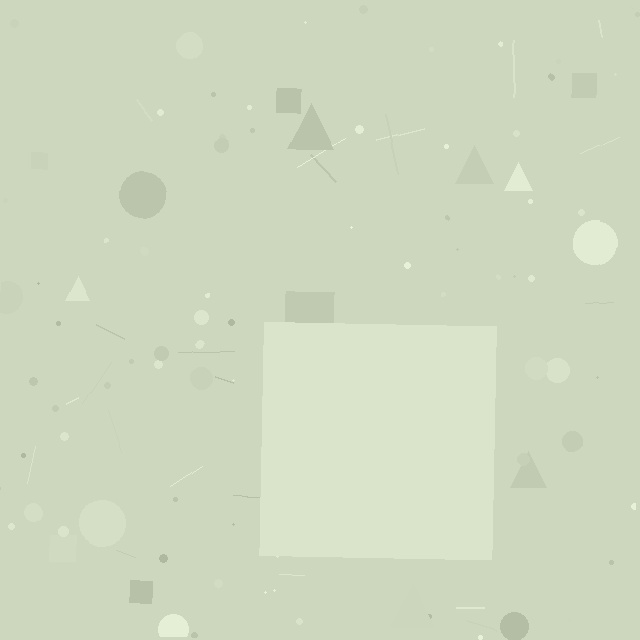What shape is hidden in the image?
A square is hidden in the image.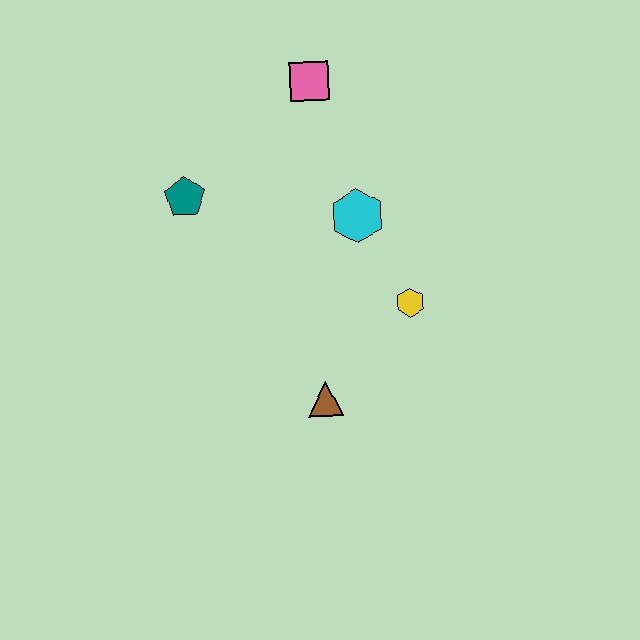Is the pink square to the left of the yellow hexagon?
Yes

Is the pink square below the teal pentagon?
No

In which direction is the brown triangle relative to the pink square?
The brown triangle is below the pink square.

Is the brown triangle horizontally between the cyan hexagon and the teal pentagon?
Yes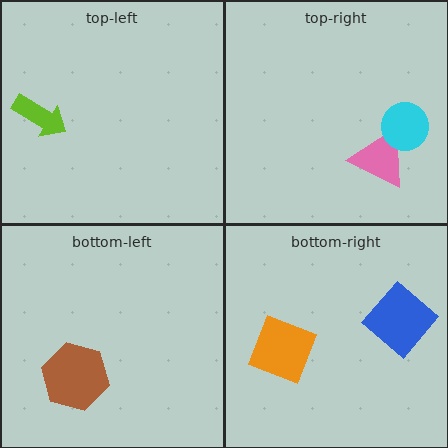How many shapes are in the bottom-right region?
2.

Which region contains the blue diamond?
The bottom-right region.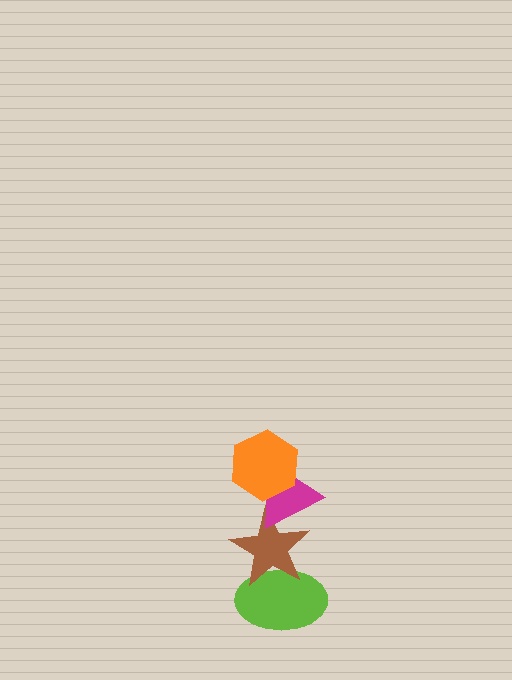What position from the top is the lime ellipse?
The lime ellipse is 4th from the top.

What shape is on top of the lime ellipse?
The brown star is on top of the lime ellipse.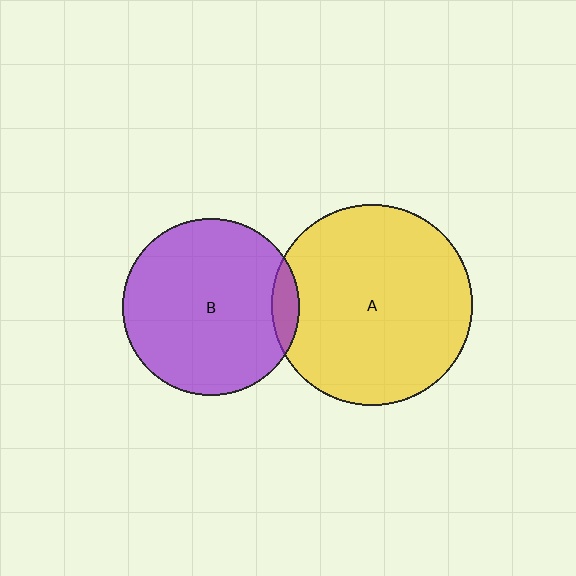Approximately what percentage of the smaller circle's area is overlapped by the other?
Approximately 10%.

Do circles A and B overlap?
Yes.